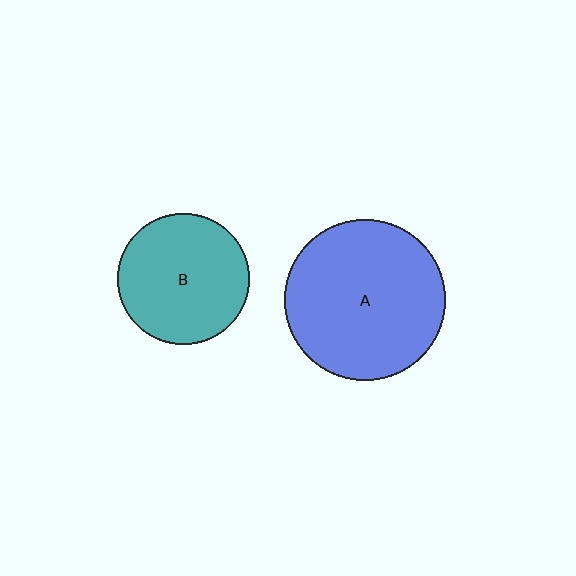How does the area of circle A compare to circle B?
Approximately 1.5 times.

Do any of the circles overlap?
No, none of the circles overlap.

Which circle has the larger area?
Circle A (blue).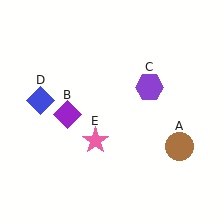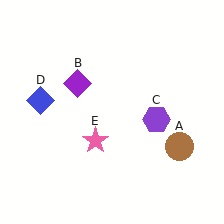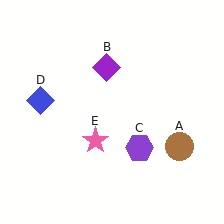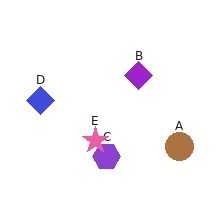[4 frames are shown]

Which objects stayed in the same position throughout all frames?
Brown circle (object A) and blue diamond (object D) and pink star (object E) remained stationary.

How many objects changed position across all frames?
2 objects changed position: purple diamond (object B), purple hexagon (object C).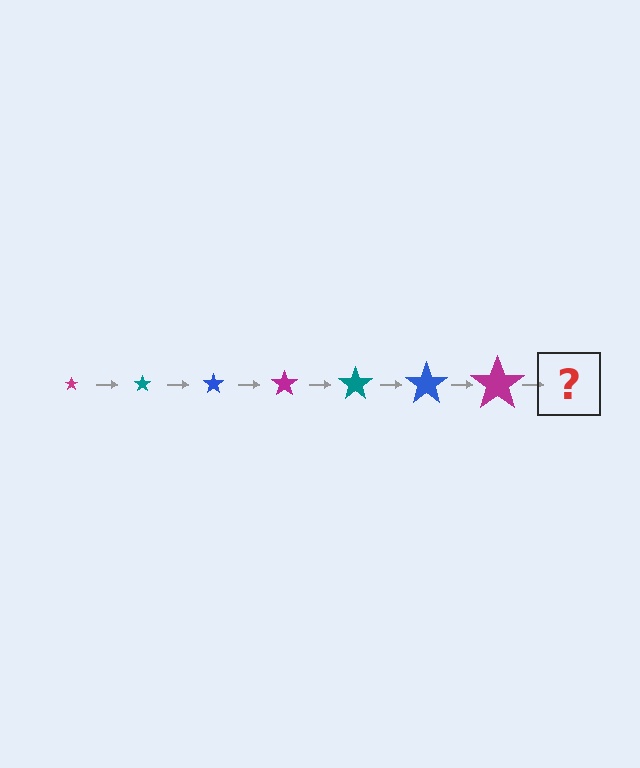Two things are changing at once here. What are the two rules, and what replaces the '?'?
The two rules are that the star grows larger each step and the color cycles through magenta, teal, and blue. The '?' should be a teal star, larger than the previous one.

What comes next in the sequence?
The next element should be a teal star, larger than the previous one.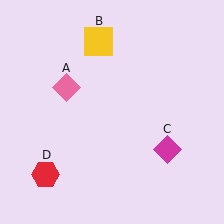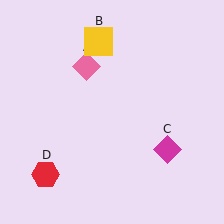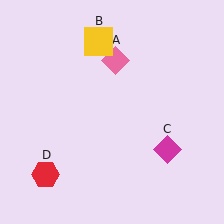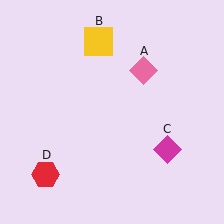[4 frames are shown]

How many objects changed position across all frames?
1 object changed position: pink diamond (object A).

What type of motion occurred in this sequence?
The pink diamond (object A) rotated clockwise around the center of the scene.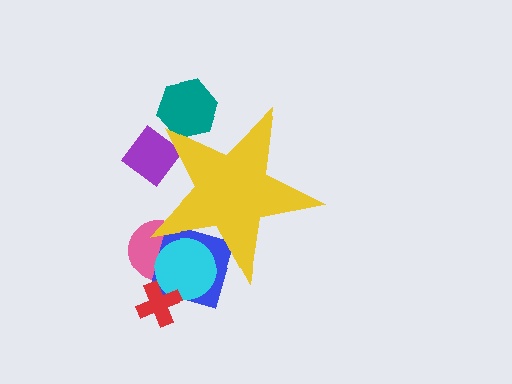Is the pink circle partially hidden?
Yes, the pink circle is partially hidden behind the yellow star.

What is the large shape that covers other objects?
A yellow star.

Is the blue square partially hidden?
Yes, the blue square is partially hidden behind the yellow star.